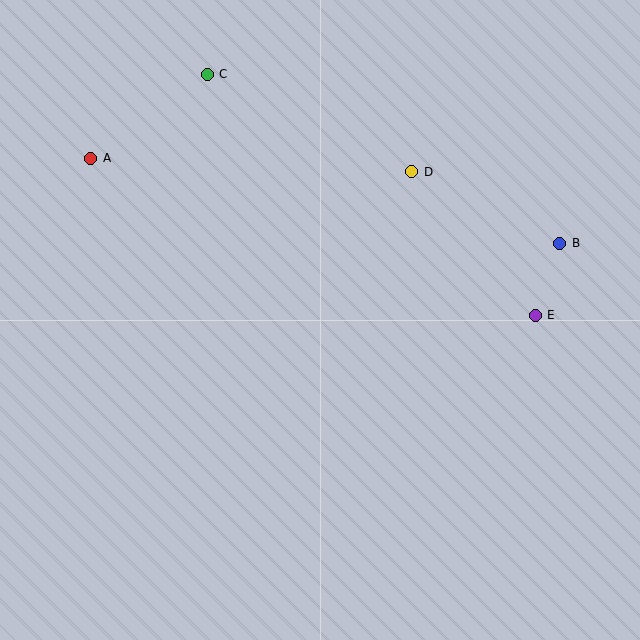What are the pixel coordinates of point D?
Point D is at (412, 172).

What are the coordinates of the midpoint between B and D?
The midpoint between B and D is at (486, 208).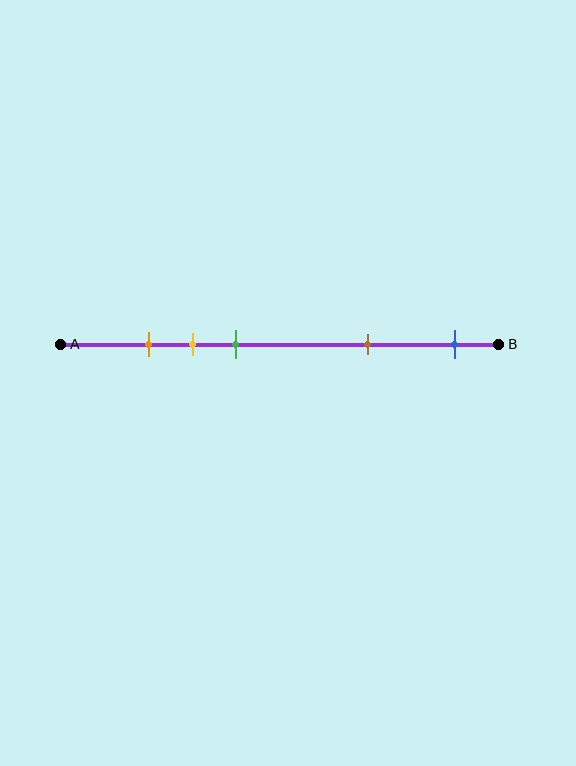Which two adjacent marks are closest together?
The orange and yellow marks are the closest adjacent pair.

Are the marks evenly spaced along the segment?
No, the marks are not evenly spaced.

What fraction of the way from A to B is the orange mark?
The orange mark is approximately 20% (0.2) of the way from A to B.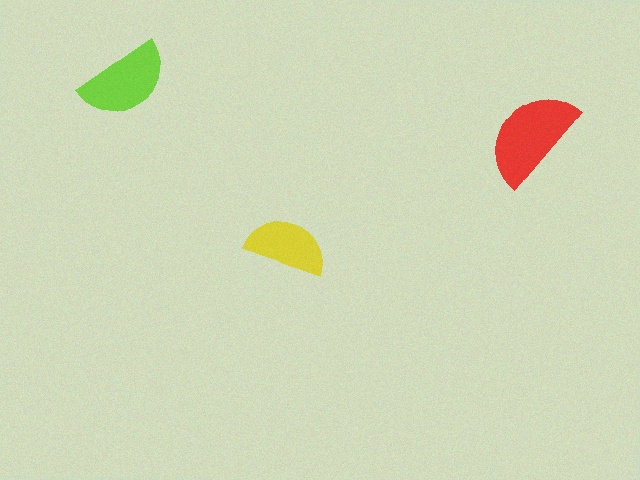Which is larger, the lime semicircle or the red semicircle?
The red one.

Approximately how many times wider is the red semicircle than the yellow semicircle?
About 1.5 times wider.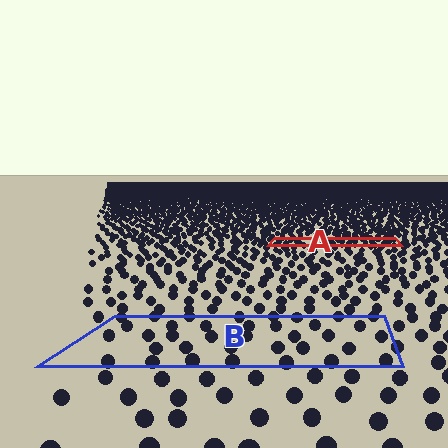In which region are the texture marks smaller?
The texture marks are smaller in region A, because it is farther away.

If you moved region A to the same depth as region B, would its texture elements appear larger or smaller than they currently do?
They would appear larger. At a closer depth, the same texture elements are projected at a bigger on-screen size.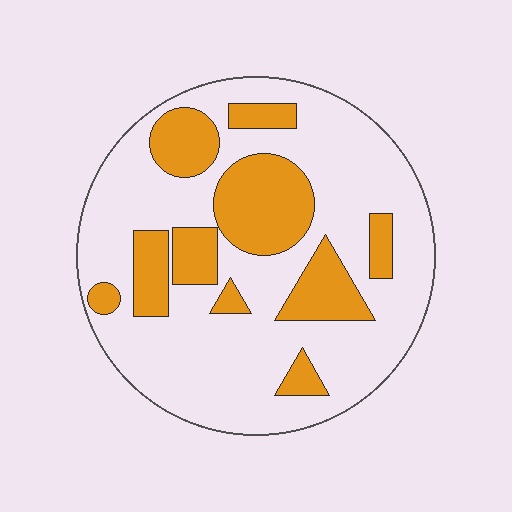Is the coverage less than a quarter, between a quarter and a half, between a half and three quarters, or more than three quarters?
Between a quarter and a half.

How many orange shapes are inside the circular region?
10.